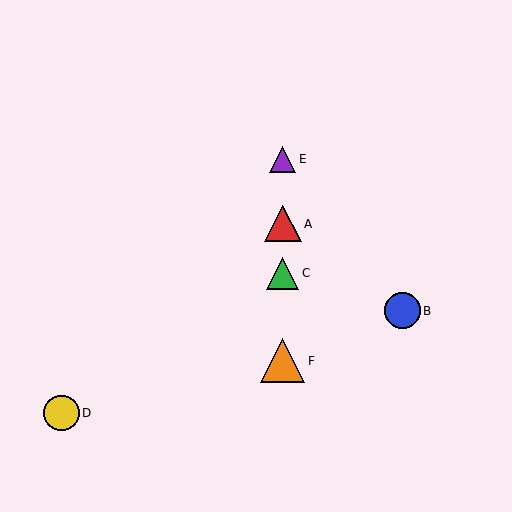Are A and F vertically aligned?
Yes, both are at x≈283.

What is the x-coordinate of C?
Object C is at x≈283.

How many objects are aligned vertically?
4 objects (A, C, E, F) are aligned vertically.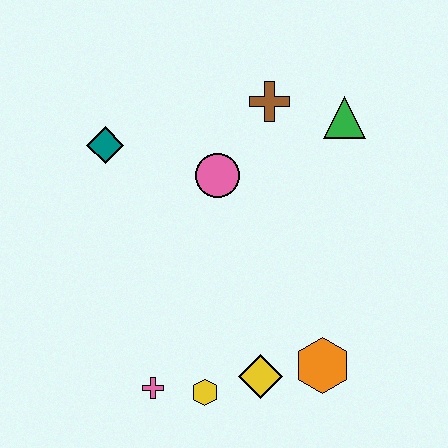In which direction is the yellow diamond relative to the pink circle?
The yellow diamond is below the pink circle.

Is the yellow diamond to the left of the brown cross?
Yes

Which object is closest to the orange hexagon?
The yellow diamond is closest to the orange hexagon.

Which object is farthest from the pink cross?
The green triangle is farthest from the pink cross.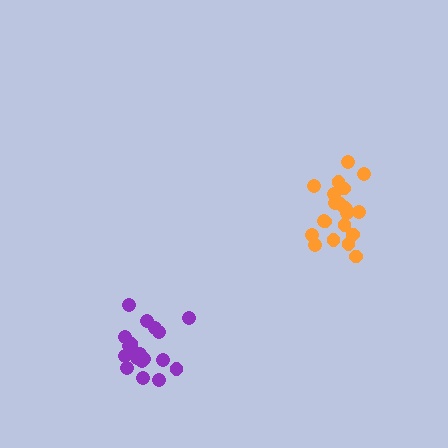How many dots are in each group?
Group 1: 21 dots, Group 2: 19 dots (40 total).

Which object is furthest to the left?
The purple cluster is leftmost.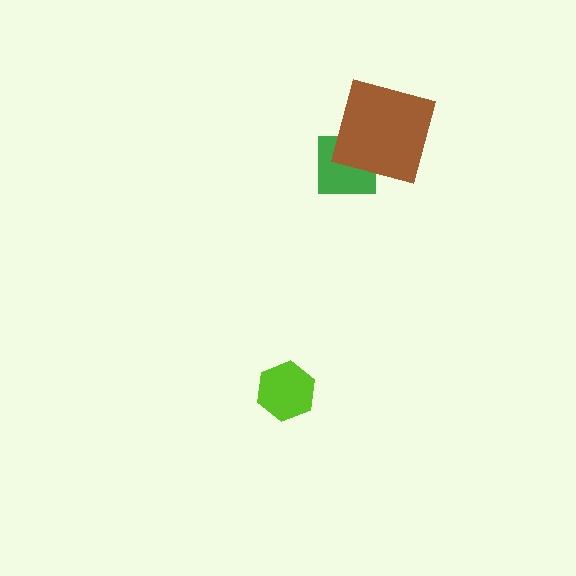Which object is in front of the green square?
The brown square is in front of the green square.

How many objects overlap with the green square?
1 object overlaps with the green square.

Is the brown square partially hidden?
No, no other shape covers it.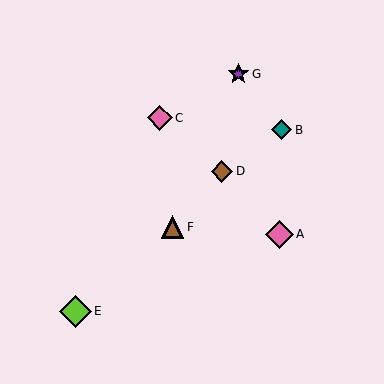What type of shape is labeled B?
Shape B is a teal diamond.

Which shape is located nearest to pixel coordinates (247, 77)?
The purple star (labeled G) at (238, 74) is nearest to that location.